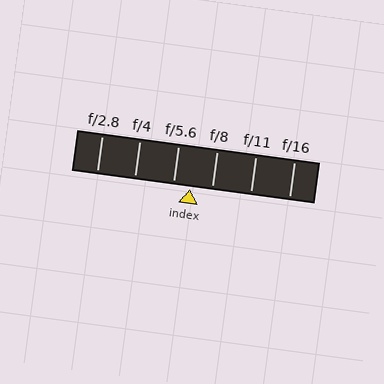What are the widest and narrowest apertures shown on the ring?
The widest aperture shown is f/2.8 and the narrowest is f/16.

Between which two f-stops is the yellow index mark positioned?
The index mark is between f/5.6 and f/8.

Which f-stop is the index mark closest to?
The index mark is closest to f/5.6.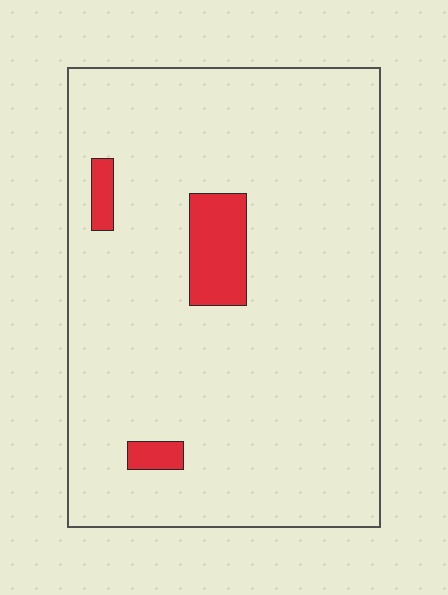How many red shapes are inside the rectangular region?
3.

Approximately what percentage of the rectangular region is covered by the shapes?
Approximately 5%.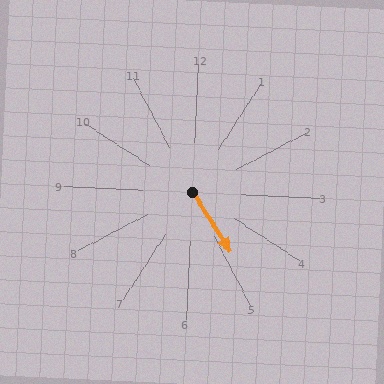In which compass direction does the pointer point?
Southeast.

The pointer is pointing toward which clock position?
Roughly 5 o'clock.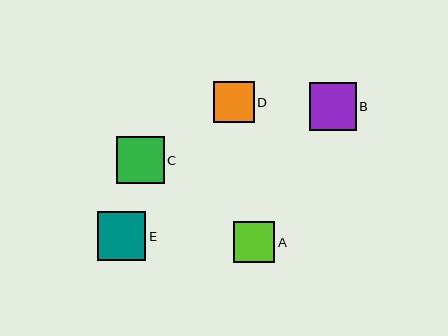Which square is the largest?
Square E is the largest with a size of approximately 49 pixels.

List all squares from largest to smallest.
From largest to smallest: E, C, B, D, A.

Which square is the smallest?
Square A is the smallest with a size of approximately 41 pixels.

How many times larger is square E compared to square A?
Square E is approximately 1.2 times the size of square A.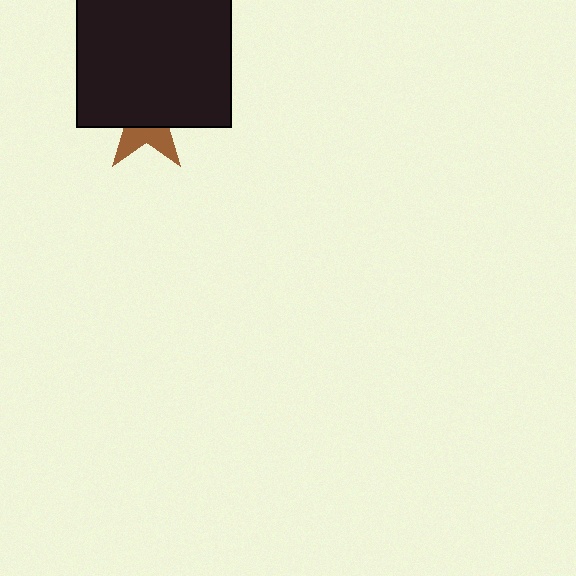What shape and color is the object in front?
The object in front is a black square.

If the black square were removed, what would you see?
You would see the complete brown star.